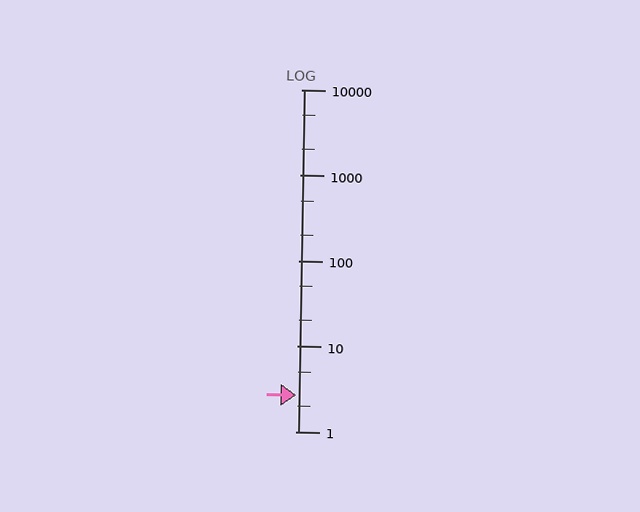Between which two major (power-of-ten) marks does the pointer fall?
The pointer is between 1 and 10.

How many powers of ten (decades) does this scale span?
The scale spans 4 decades, from 1 to 10000.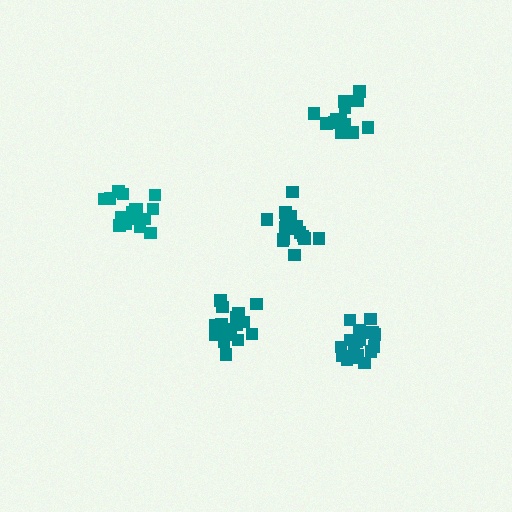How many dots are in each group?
Group 1: 17 dots, Group 2: 18 dots, Group 3: 19 dots, Group 4: 13 dots, Group 5: 19 dots (86 total).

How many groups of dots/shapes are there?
There are 5 groups.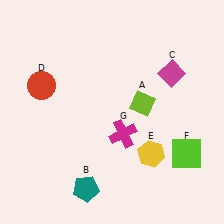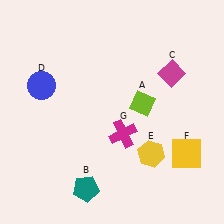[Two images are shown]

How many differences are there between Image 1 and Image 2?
There are 2 differences between the two images.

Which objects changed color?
D changed from red to blue. F changed from lime to yellow.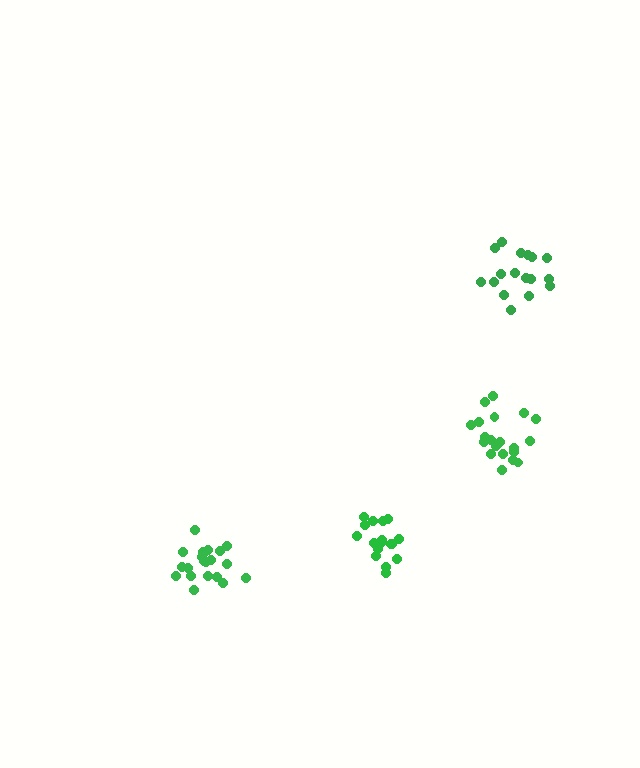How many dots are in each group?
Group 1: 20 dots, Group 2: 17 dots, Group 3: 21 dots, Group 4: 17 dots (75 total).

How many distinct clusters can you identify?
There are 4 distinct clusters.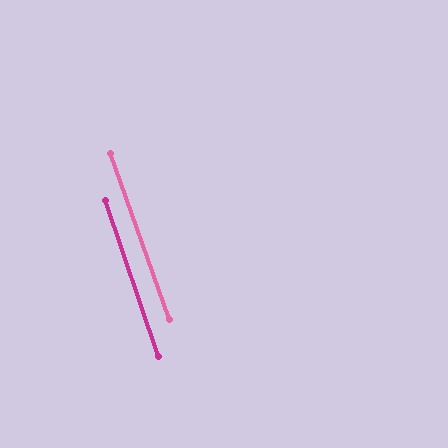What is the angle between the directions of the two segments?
Approximately 1 degree.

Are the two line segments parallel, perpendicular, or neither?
Parallel — their directions differ by only 1.0°.